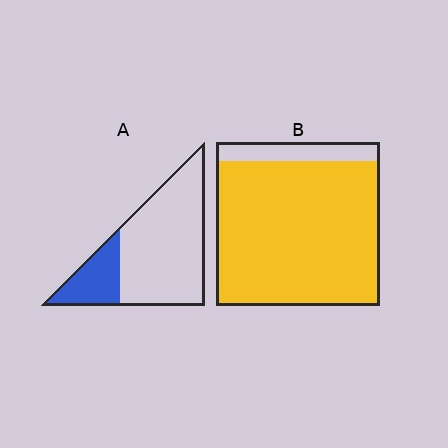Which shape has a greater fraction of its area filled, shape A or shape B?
Shape B.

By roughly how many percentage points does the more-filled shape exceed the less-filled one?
By roughly 65 percentage points (B over A).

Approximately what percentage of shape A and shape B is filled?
A is approximately 25% and B is approximately 90%.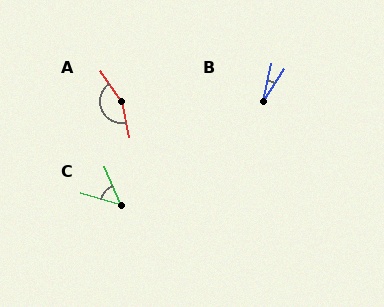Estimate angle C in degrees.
Approximately 50 degrees.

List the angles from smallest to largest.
B (20°), C (50°), A (158°).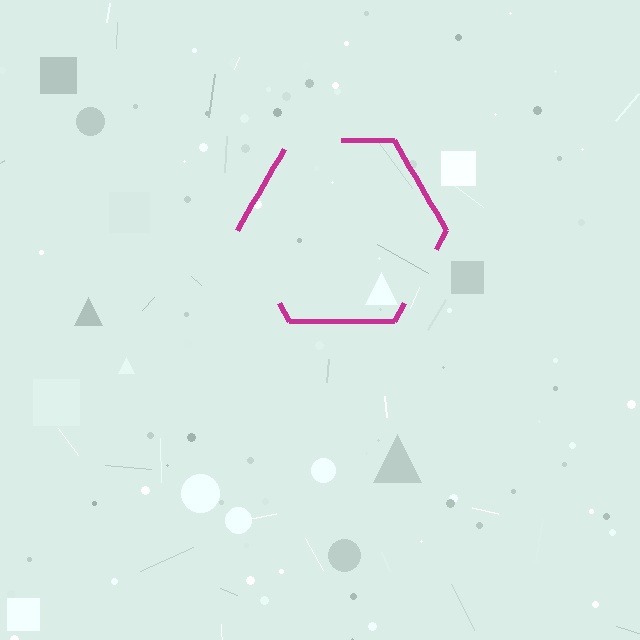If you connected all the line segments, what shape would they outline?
They would outline a hexagon.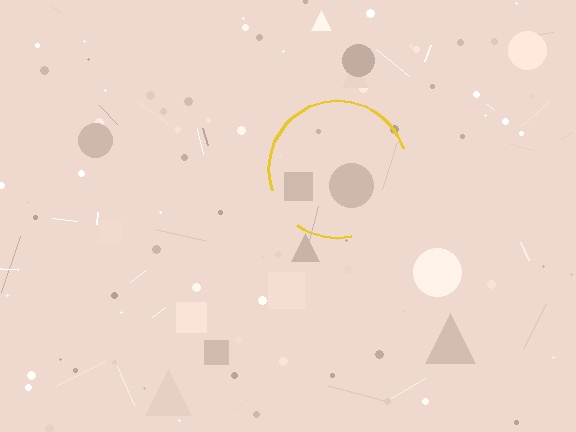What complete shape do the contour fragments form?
The contour fragments form a circle.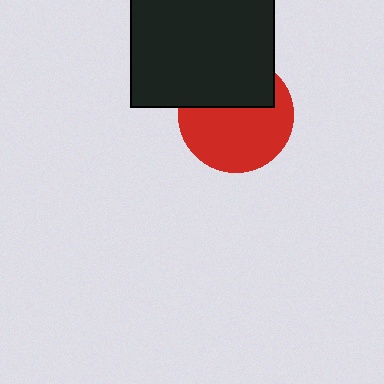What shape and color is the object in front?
The object in front is a black square.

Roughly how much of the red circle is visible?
About half of it is visible (roughly 62%).